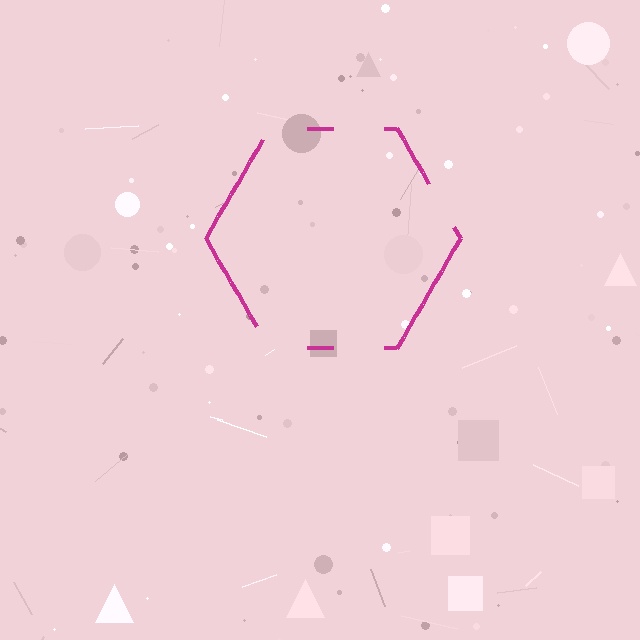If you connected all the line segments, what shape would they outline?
They would outline a hexagon.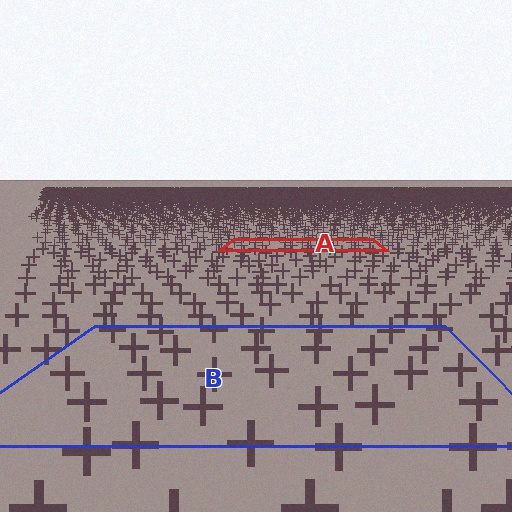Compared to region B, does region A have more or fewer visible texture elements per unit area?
Region A has more texture elements per unit area — they are packed more densely because it is farther away.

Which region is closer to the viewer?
Region B is closer. The texture elements there are larger and more spread out.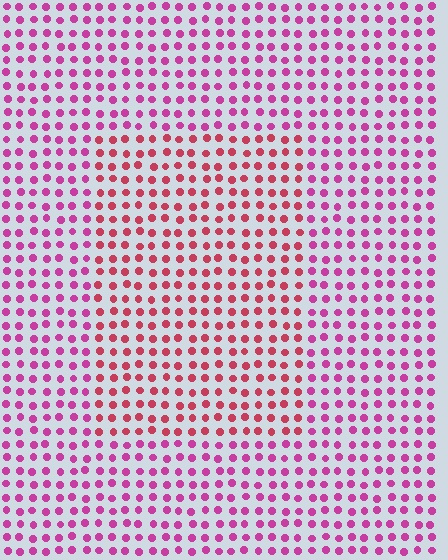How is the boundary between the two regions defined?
The boundary is defined purely by a slight shift in hue (about 30 degrees). Spacing, size, and orientation are identical on both sides.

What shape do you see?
I see a rectangle.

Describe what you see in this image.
The image is filled with small magenta elements in a uniform arrangement. A rectangle-shaped region is visible where the elements are tinted to a slightly different hue, forming a subtle color boundary.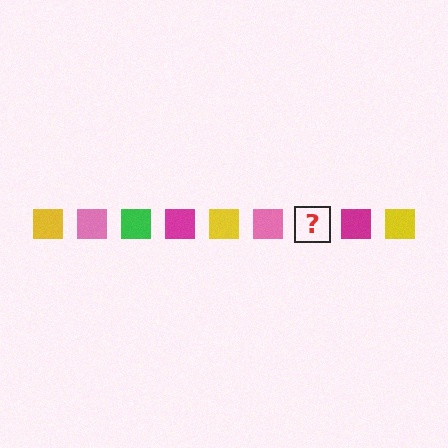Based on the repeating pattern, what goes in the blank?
The blank should be a green square.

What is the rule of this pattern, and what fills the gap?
The rule is that the pattern cycles through yellow, pink, green, magenta squares. The gap should be filled with a green square.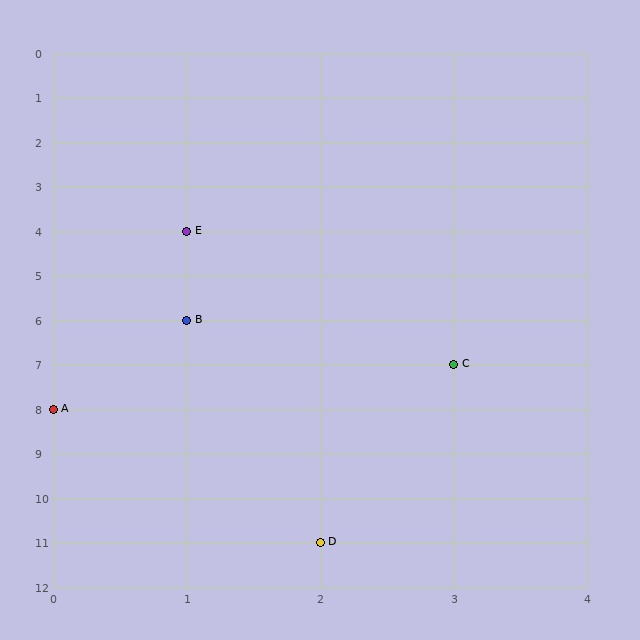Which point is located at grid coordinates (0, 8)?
Point A is at (0, 8).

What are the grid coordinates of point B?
Point B is at grid coordinates (1, 6).